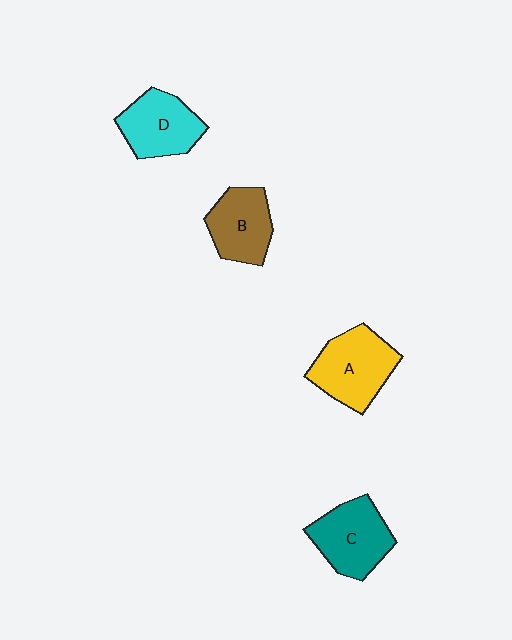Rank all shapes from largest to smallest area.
From largest to smallest: A (yellow), C (teal), D (cyan), B (brown).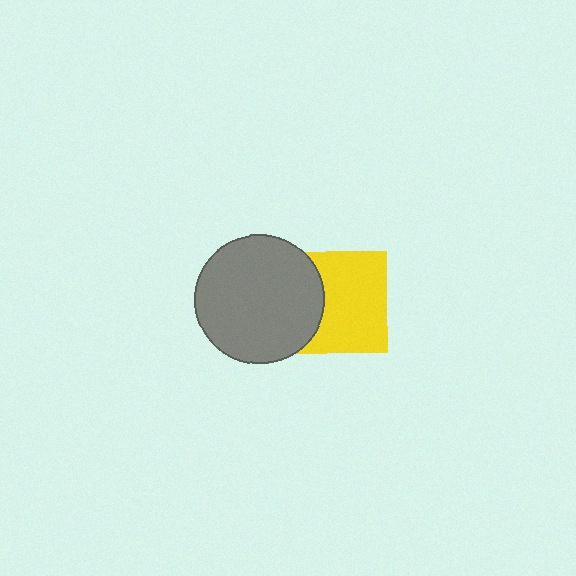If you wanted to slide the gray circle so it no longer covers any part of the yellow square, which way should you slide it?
Slide it left — that is the most direct way to separate the two shapes.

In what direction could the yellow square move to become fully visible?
The yellow square could move right. That would shift it out from behind the gray circle entirely.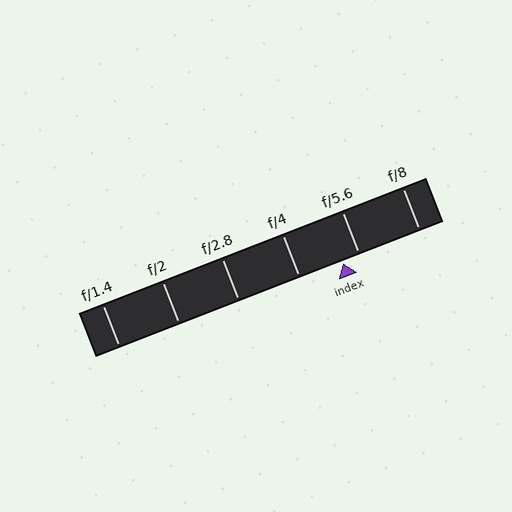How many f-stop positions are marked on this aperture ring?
There are 6 f-stop positions marked.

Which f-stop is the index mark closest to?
The index mark is closest to f/5.6.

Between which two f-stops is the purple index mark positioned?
The index mark is between f/4 and f/5.6.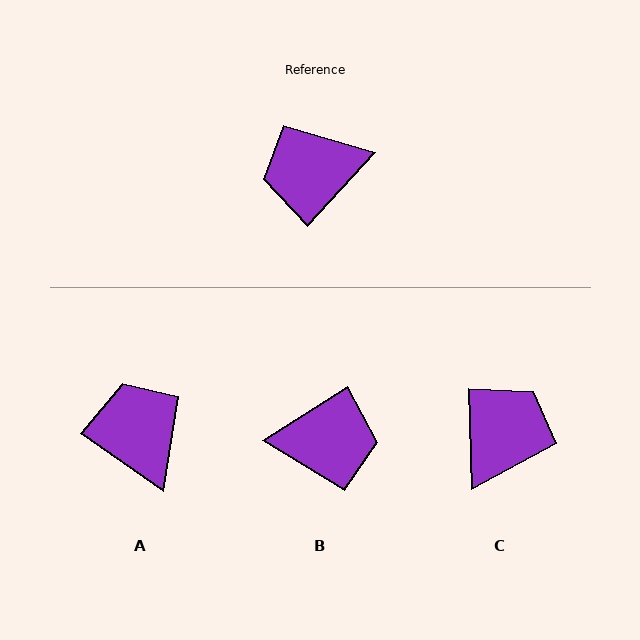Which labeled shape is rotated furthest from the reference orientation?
B, about 165 degrees away.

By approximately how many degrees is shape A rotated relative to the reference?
Approximately 83 degrees clockwise.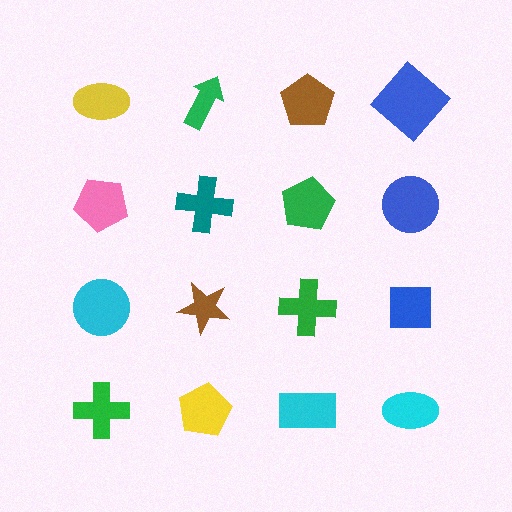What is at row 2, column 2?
A teal cross.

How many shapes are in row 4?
4 shapes.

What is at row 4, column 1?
A green cross.